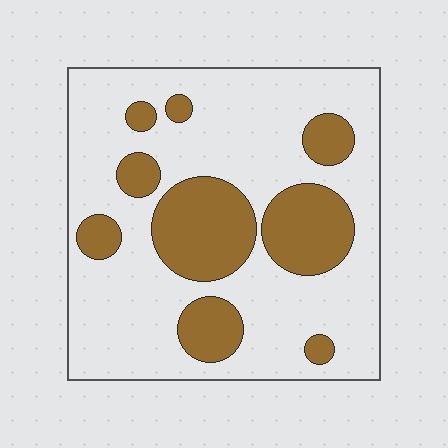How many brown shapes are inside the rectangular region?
9.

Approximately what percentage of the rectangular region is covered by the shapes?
Approximately 25%.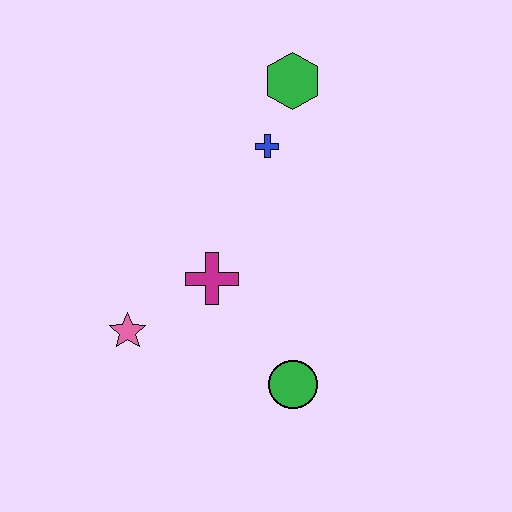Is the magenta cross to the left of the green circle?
Yes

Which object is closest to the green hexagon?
The blue cross is closest to the green hexagon.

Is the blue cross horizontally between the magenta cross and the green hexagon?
Yes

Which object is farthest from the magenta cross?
The green hexagon is farthest from the magenta cross.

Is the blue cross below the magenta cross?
No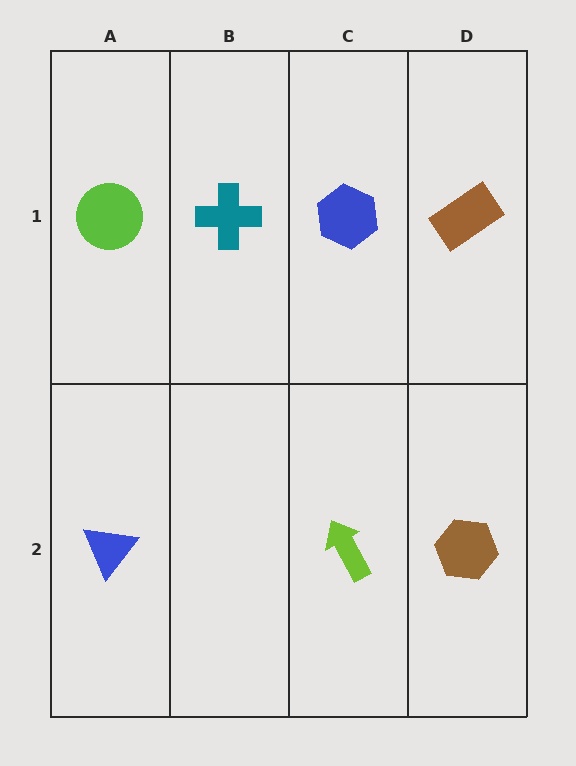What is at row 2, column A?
A blue triangle.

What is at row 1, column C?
A blue hexagon.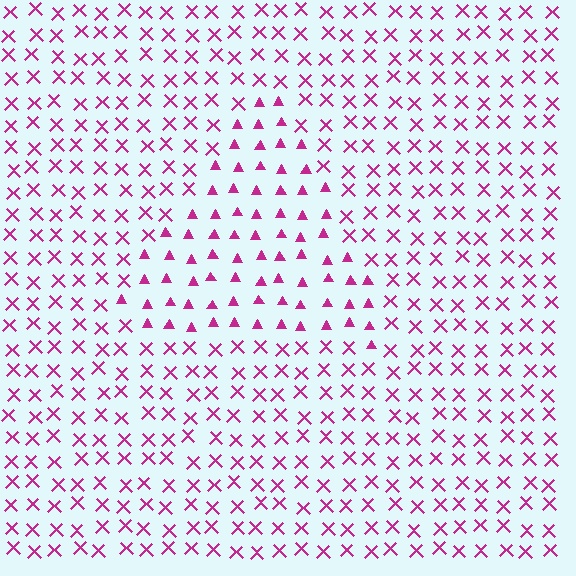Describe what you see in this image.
The image is filled with small magenta elements arranged in a uniform grid. A triangle-shaped region contains triangles, while the surrounding area contains X marks. The boundary is defined purely by the change in element shape.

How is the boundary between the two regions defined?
The boundary is defined by a change in element shape: triangles inside vs. X marks outside. All elements share the same color and spacing.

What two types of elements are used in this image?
The image uses triangles inside the triangle region and X marks outside it.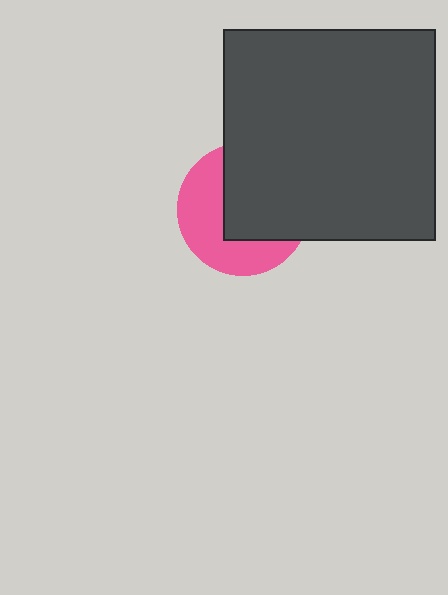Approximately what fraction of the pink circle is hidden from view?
Roughly 54% of the pink circle is hidden behind the dark gray square.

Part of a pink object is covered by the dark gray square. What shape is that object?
It is a circle.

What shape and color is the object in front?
The object in front is a dark gray square.